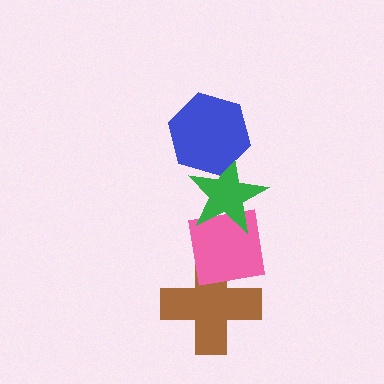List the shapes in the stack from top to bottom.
From top to bottom: the blue hexagon, the green star, the pink square, the brown cross.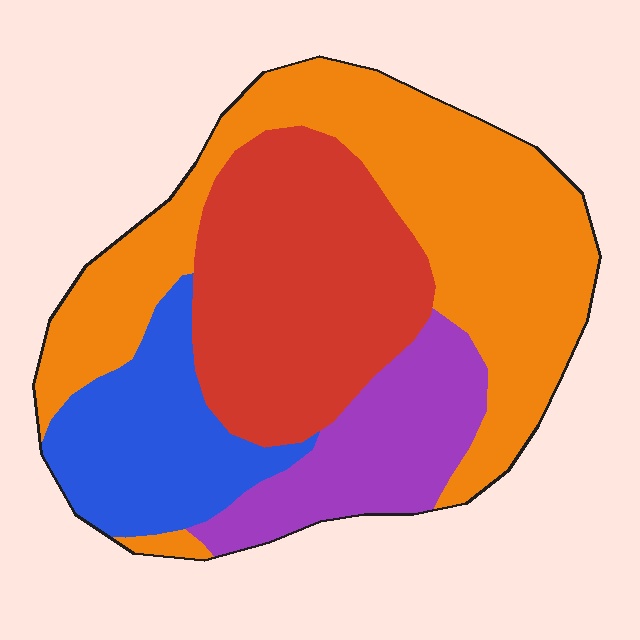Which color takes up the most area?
Orange, at roughly 40%.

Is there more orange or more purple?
Orange.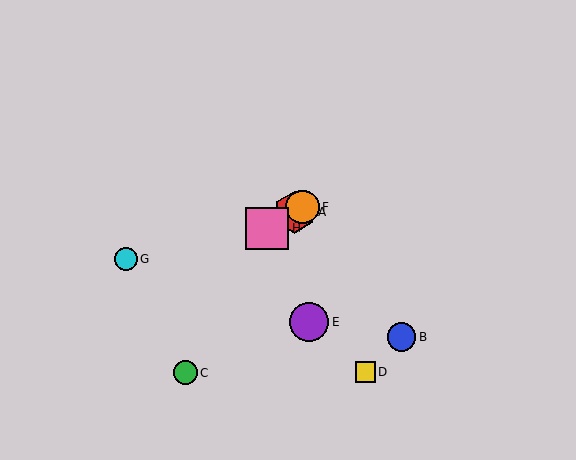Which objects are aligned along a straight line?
Objects A, F, H are aligned along a straight line.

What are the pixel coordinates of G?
Object G is at (126, 259).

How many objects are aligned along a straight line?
3 objects (A, F, H) are aligned along a straight line.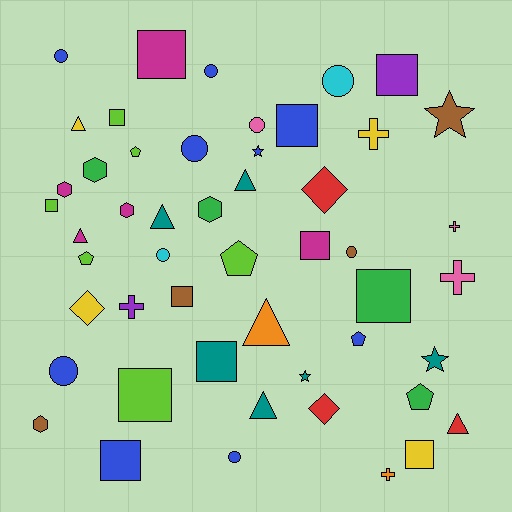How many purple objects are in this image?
There are 2 purple objects.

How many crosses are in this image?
There are 5 crosses.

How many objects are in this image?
There are 50 objects.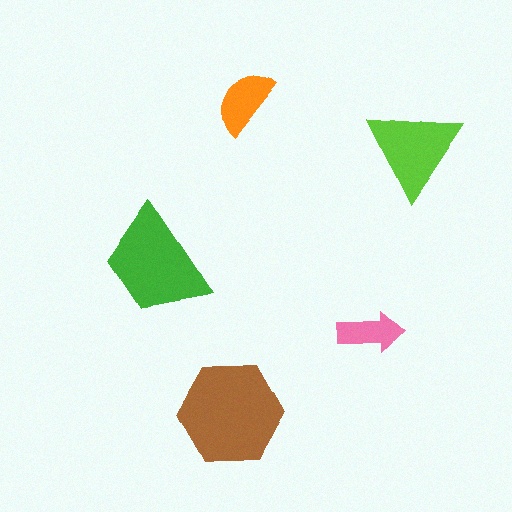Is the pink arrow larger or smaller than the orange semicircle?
Smaller.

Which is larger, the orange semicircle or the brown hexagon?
The brown hexagon.